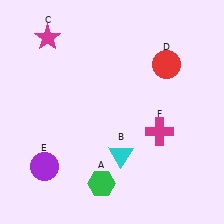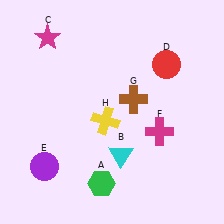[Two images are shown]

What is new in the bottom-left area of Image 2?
A yellow cross (H) was added in the bottom-left area of Image 2.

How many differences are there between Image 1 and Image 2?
There are 2 differences between the two images.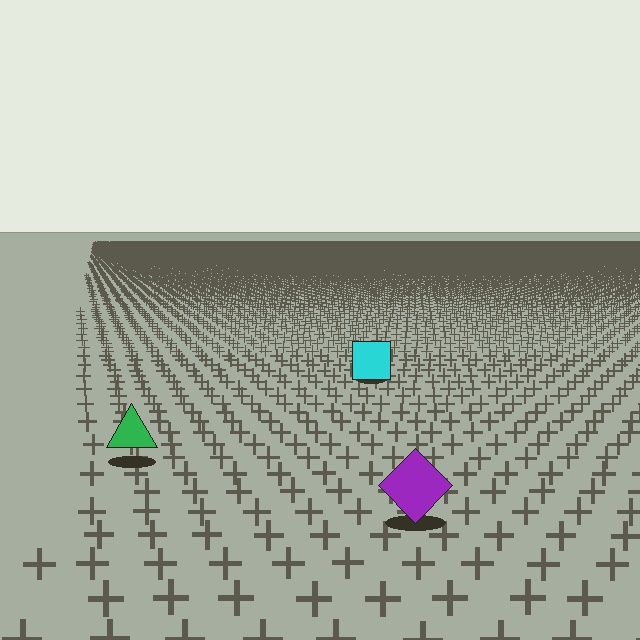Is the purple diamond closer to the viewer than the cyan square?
Yes. The purple diamond is closer — you can tell from the texture gradient: the ground texture is coarser near it.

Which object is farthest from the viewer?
The cyan square is farthest from the viewer. It appears smaller and the ground texture around it is denser.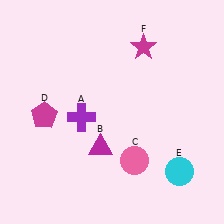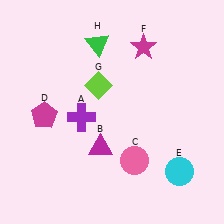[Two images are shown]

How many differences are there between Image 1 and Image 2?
There are 2 differences between the two images.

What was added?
A lime diamond (G), a green triangle (H) were added in Image 2.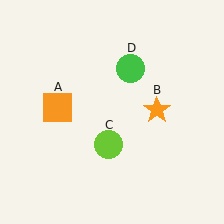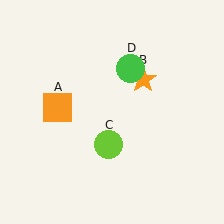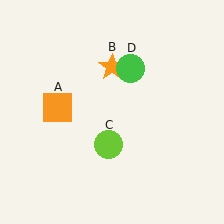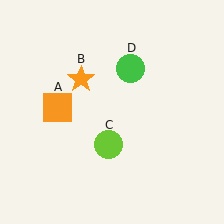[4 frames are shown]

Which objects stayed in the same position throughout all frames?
Orange square (object A) and lime circle (object C) and green circle (object D) remained stationary.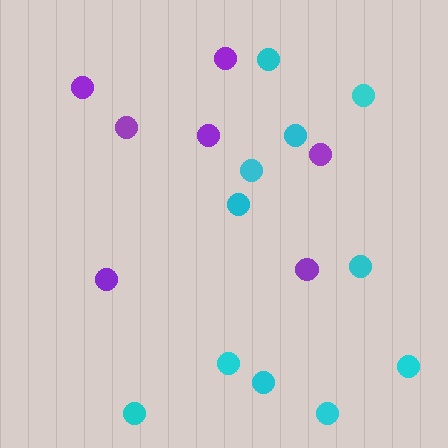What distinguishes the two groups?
There are 2 groups: one group of purple circles (7) and one group of cyan circles (11).